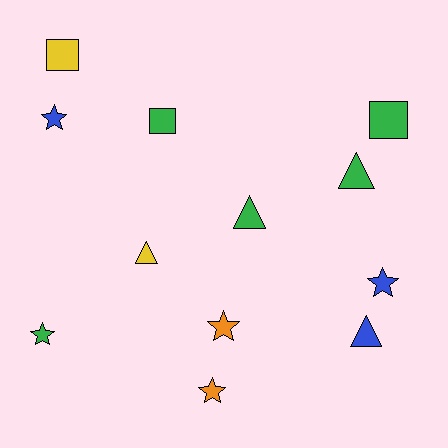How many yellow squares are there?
There is 1 yellow square.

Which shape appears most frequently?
Star, with 5 objects.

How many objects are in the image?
There are 12 objects.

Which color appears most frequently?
Green, with 5 objects.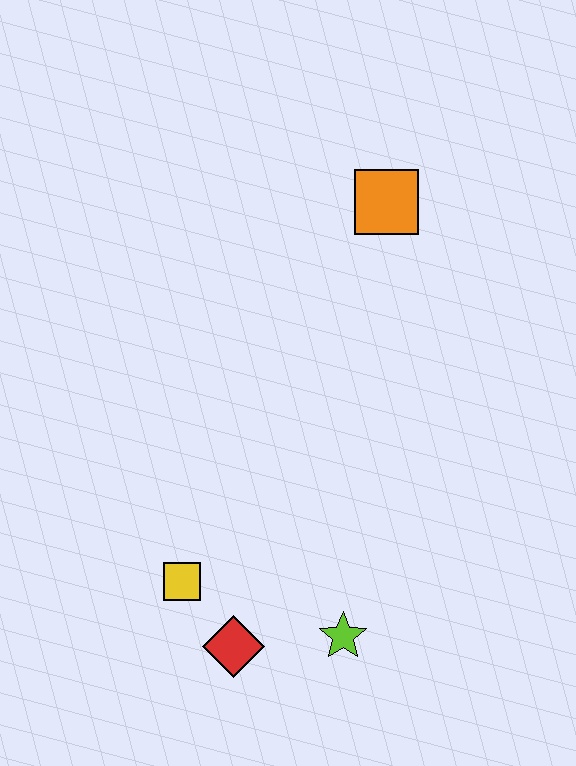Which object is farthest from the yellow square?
The orange square is farthest from the yellow square.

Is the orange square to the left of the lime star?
No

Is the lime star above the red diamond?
Yes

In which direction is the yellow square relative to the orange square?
The yellow square is below the orange square.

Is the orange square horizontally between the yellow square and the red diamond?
No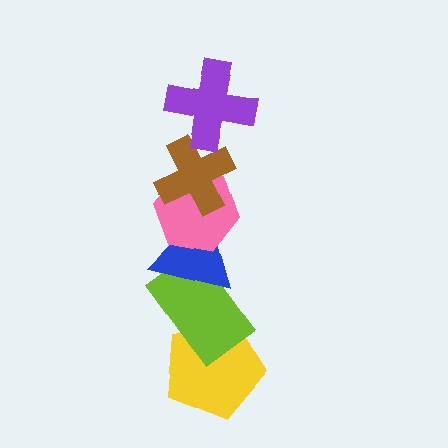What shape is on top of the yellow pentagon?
The lime rectangle is on top of the yellow pentagon.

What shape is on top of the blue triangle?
The pink hexagon is on top of the blue triangle.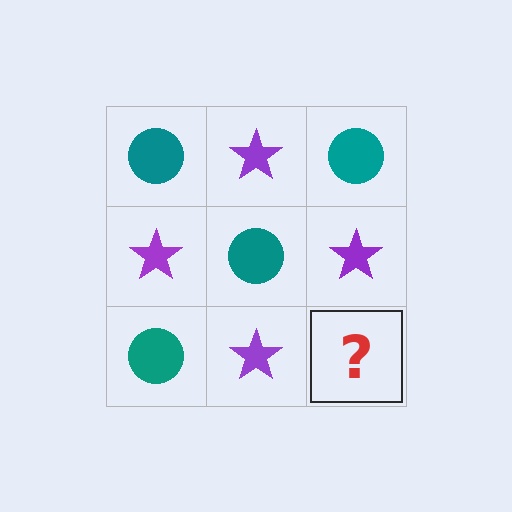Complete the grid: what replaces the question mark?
The question mark should be replaced with a teal circle.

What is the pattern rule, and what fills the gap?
The rule is that it alternates teal circle and purple star in a checkerboard pattern. The gap should be filled with a teal circle.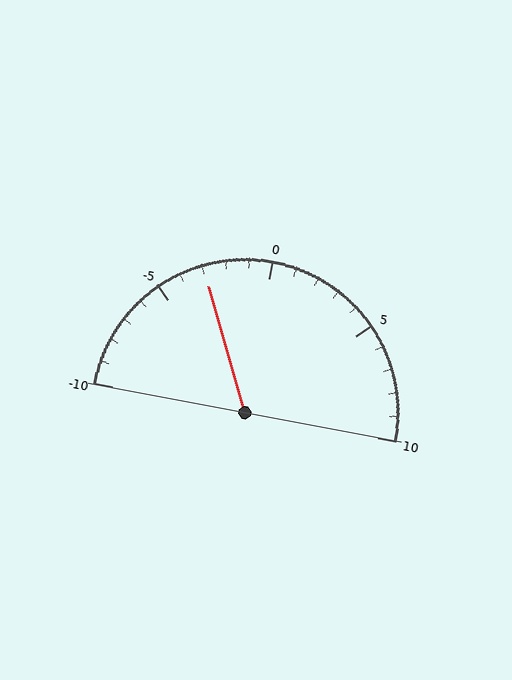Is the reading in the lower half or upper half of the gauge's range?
The reading is in the lower half of the range (-10 to 10).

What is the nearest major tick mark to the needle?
The nearest major tick mark is -5.